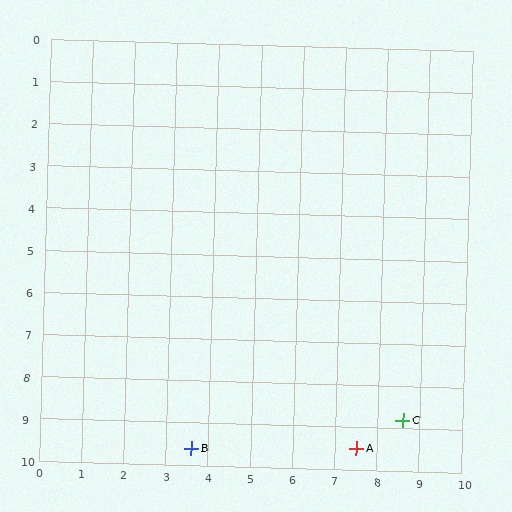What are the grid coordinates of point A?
Point A is at approximately (7.5, 9.5).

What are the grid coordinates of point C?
Point C is at approximately (8.6, 8.8).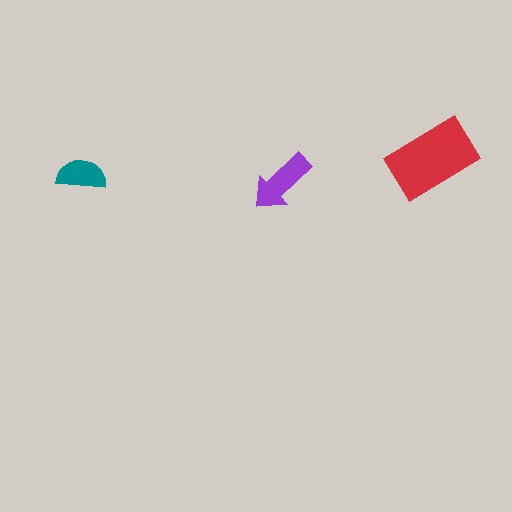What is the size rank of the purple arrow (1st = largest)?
2nd.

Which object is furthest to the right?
The red rectangle is rightmost.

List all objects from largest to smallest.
The red rectangle, the purple arrow, the teal semicircle.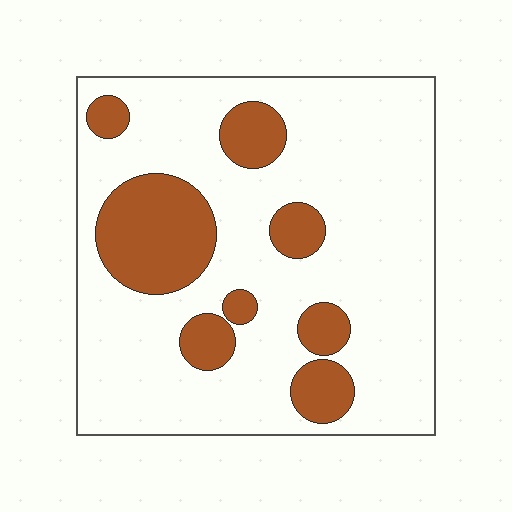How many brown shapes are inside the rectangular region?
8.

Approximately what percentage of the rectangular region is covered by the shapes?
Approximately 20%.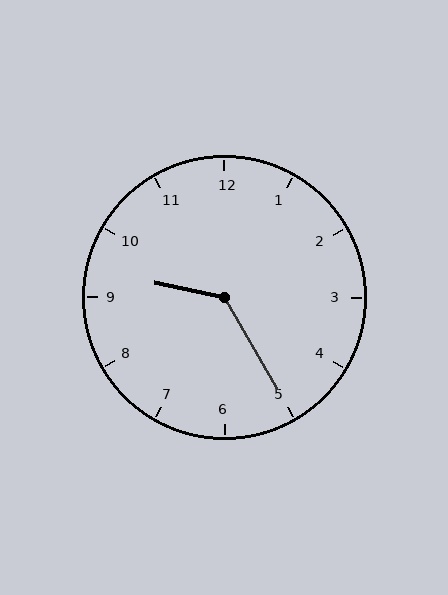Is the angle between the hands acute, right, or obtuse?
It is obtuse.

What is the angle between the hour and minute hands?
Approximately 132 degrees.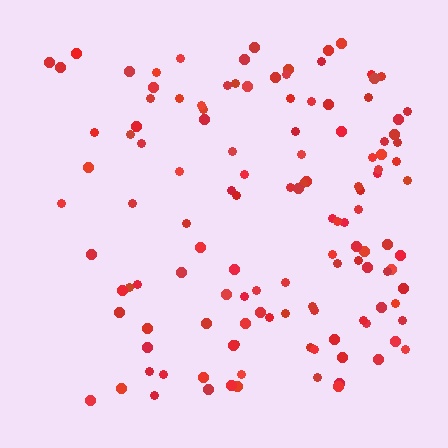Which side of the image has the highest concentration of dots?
The right.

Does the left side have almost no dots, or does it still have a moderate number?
Still a moderate number, just noticeably fewer than the right.